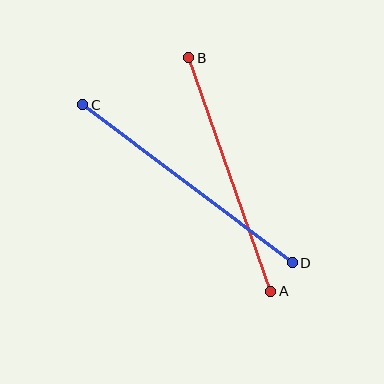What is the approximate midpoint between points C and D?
The midpoint is at approximately (188, 184) pixels.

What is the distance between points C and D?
The distance is approximately 262 pixels.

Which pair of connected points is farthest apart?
Points C and D are farthest apart.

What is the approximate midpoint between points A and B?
The midpoint is at approximately (230, 175) pixels.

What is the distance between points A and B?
The distance is approximately 247 pixels.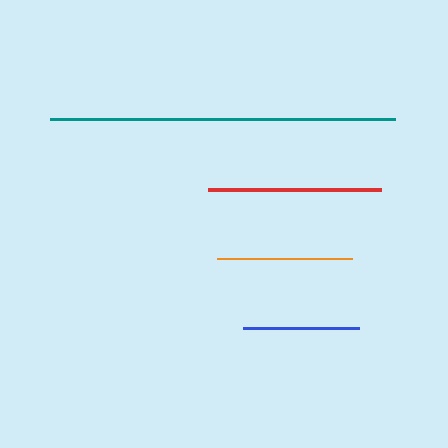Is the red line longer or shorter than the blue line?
The red line is longer than the blue line.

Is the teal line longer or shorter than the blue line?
The teal line is longer than the blue line.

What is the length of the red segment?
The red segment is approximately 174 pixels long.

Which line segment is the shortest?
The blue line is the shortest at approximately 116 pixels.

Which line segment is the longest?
The teal line is the longest at approximately 345 pixels.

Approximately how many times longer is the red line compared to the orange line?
The red line is approximately 1.3 times the length of the orange line.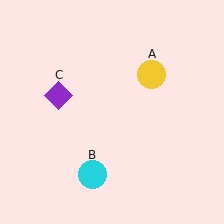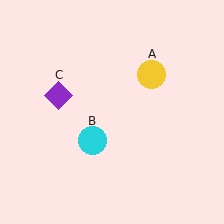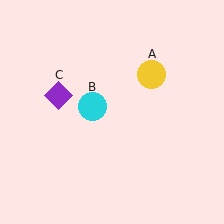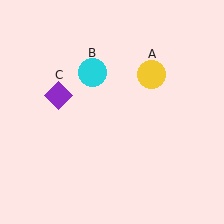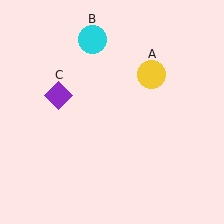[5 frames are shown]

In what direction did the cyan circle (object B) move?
The cyan circle (object B) moved up.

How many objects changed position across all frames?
1 object changed position: cyan circle (object B).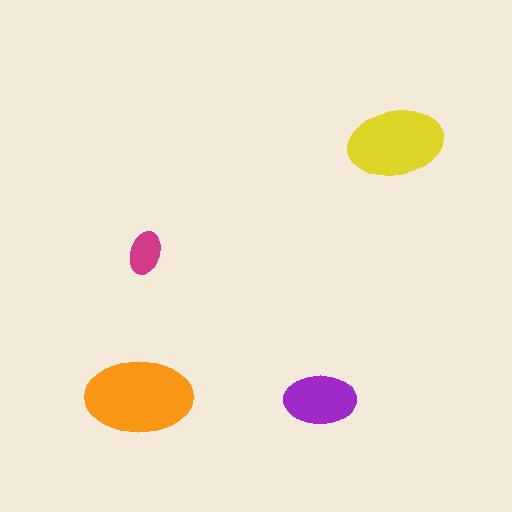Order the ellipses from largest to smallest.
the orange one, the yellow one, the purple one, the magenta one.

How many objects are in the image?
There are 4 objects in the image.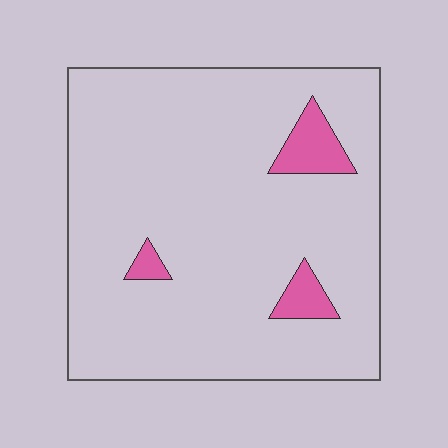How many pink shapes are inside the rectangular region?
3.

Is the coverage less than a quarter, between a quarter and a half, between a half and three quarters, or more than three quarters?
Less than a quarter.